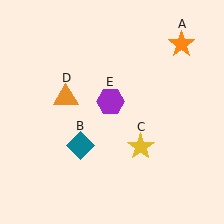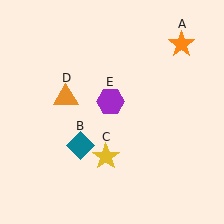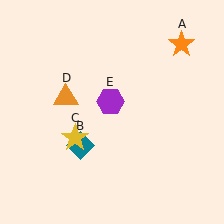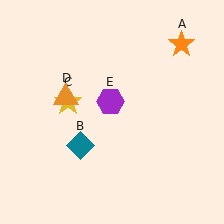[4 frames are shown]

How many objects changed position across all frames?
1 object changed position: yellow star (object C).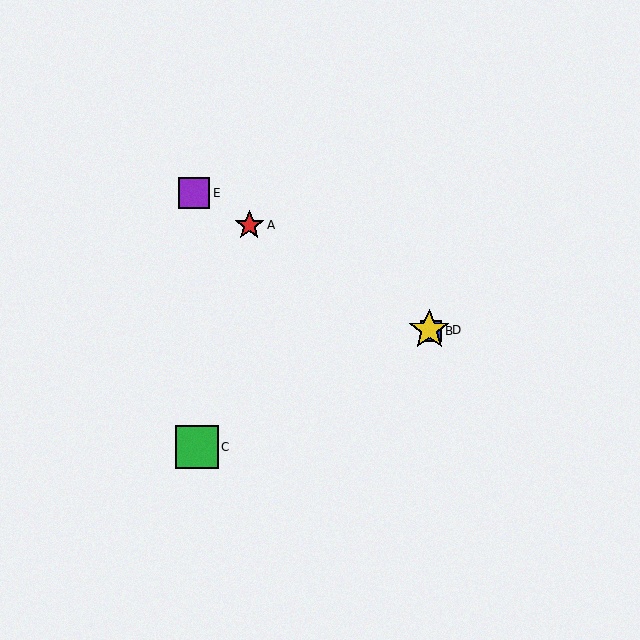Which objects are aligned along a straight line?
Objects A, B, D, E are aligned along a straight line.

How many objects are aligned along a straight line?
4 objects (A, B, D, E) are aligned along a straight line.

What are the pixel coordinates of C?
Object C is at (197, 447).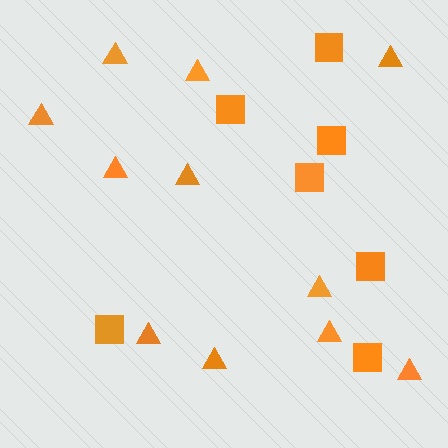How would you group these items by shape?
There are 2 groups: one group of squares (7) and one group of triangles (11).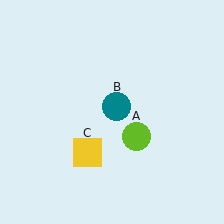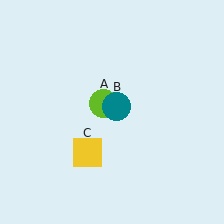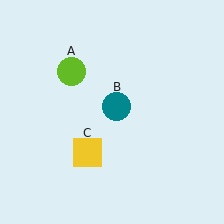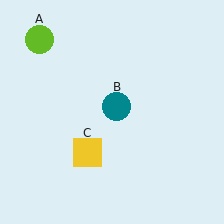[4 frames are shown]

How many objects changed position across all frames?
1 object changed position: lime circle (object A).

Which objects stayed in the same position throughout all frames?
Teal circle (object B) and yellow square (object C) remained stationary.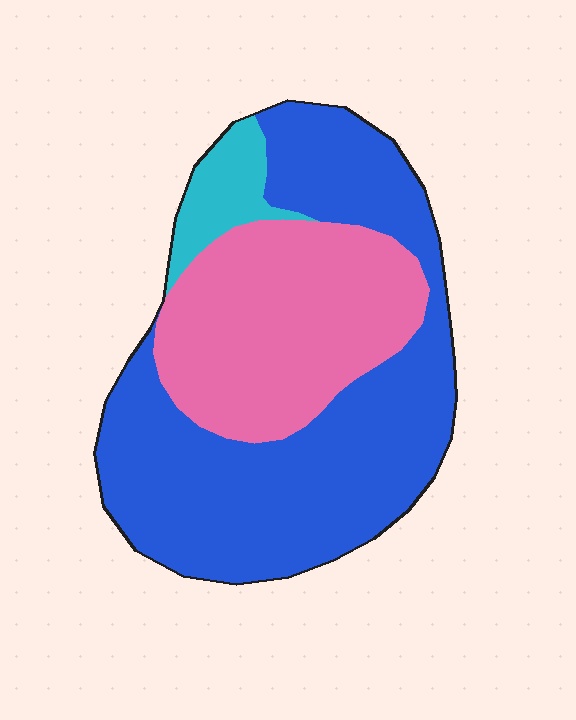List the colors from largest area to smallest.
From largest to smallest: blue, pink, cyan.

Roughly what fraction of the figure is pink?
Pink covers 35% of the figure.